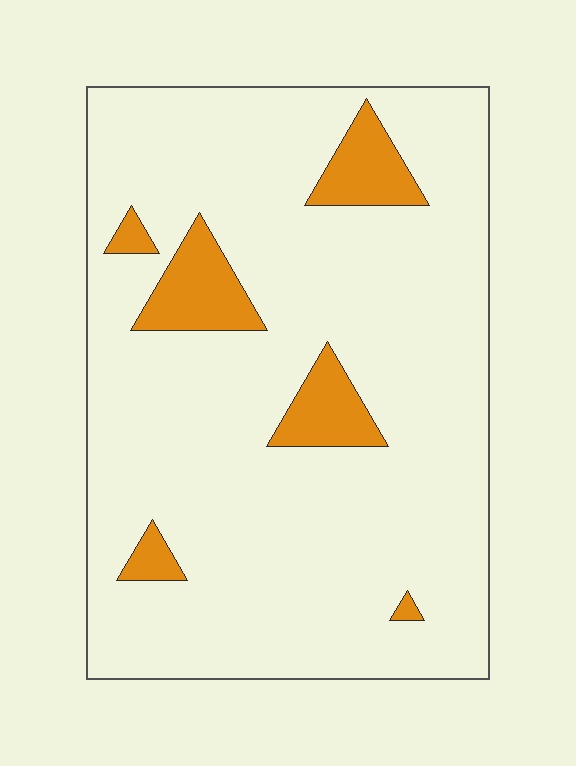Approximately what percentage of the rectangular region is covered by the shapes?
Approximately 10%.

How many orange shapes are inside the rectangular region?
6.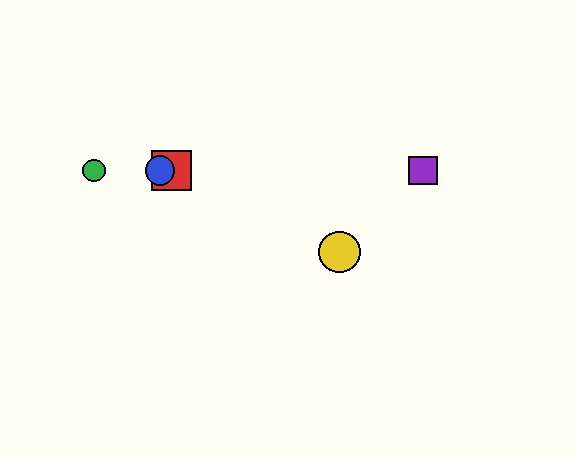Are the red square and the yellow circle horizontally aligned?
No, the red square is at y≈170 and the yellow circle is at y≈252.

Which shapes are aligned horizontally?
The red square, the blue circle, the green circle, the purple square are aligned horizontally.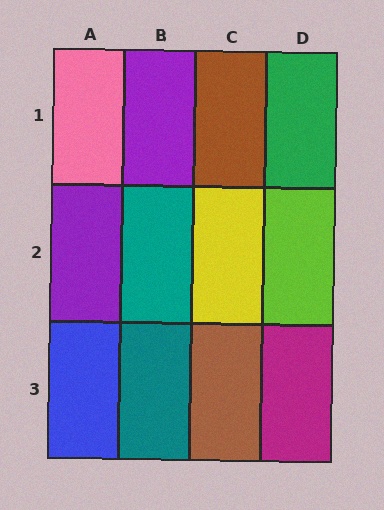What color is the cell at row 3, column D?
Magenta.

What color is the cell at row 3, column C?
Brown.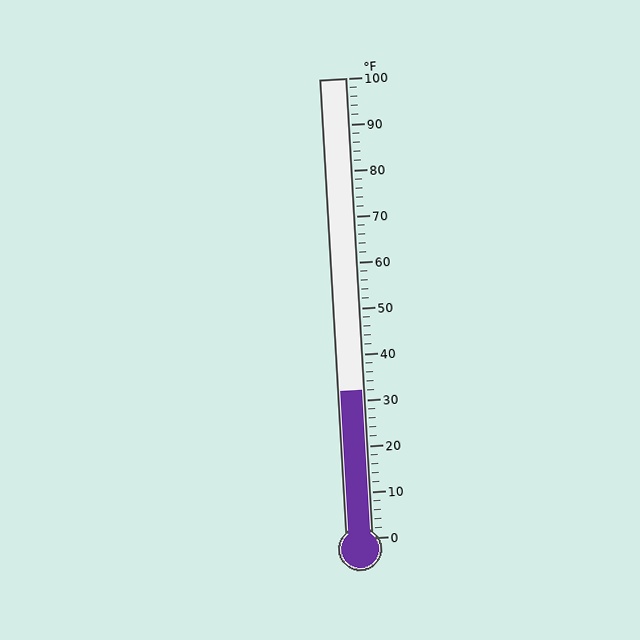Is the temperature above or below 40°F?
The temperature is below 40°F.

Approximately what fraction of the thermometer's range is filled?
The thermometer is filled to approximately 30% of its range.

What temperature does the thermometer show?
The thermometer shows approximately 32°F.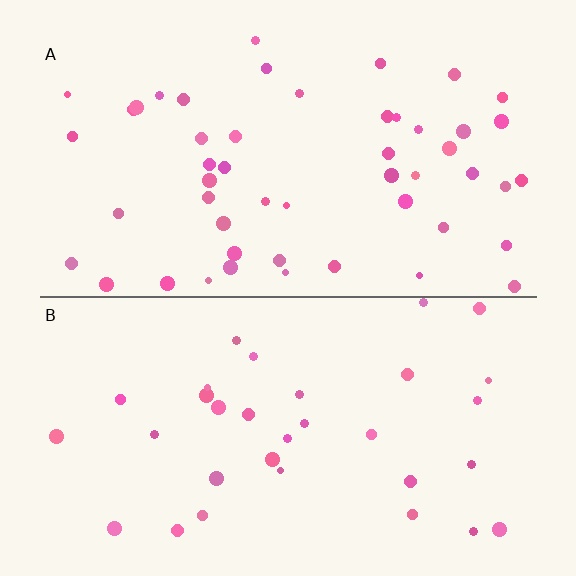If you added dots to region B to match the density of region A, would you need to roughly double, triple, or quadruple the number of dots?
Approximately double.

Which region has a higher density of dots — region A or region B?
A (the top).